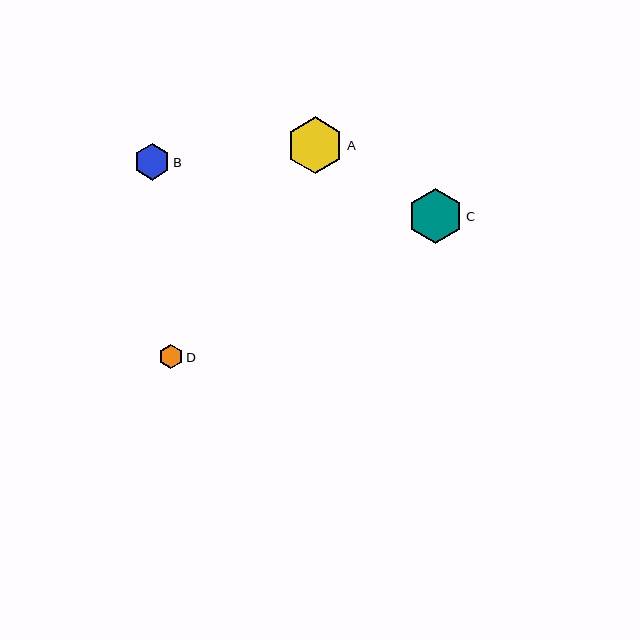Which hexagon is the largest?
Hexagon A is the largest with a size of approximately 57 pixels.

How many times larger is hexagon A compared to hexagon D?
Hexagon A is approximately 2.3 times the size of hexagon D.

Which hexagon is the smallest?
Hexagon D is the smallest with a size of approximately 24 pixels.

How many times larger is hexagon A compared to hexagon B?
Hexagon A is approximately 1.6 times the size of hexagon B.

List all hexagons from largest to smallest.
From largest to smallest: A, C, B, D.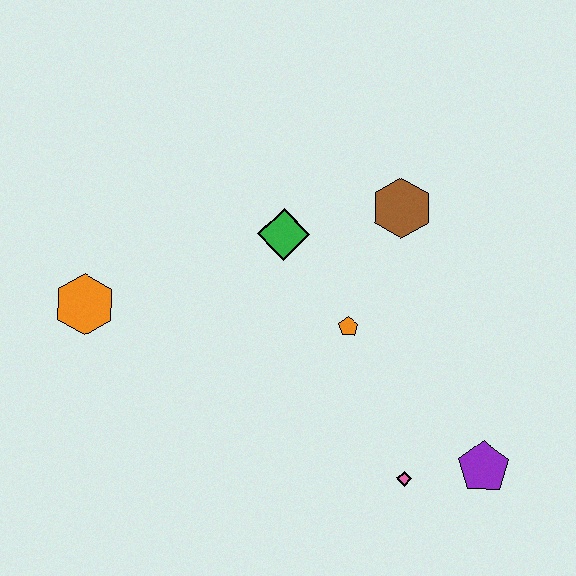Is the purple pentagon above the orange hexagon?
No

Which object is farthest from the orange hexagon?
The purple pentagon is farthest from the orange hexagon.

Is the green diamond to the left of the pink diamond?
Yes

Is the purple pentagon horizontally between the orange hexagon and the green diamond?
No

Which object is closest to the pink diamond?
The purple pentagon is closest to the pink diamond.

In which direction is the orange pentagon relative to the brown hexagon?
The orange pentagon is below the brown hexagon.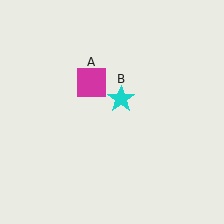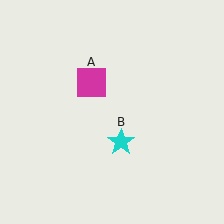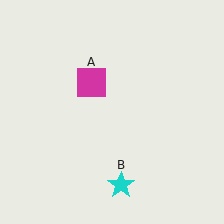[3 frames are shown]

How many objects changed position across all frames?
1 object changed position: cyan star (object B).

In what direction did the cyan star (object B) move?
The cyan star (object B) moved down.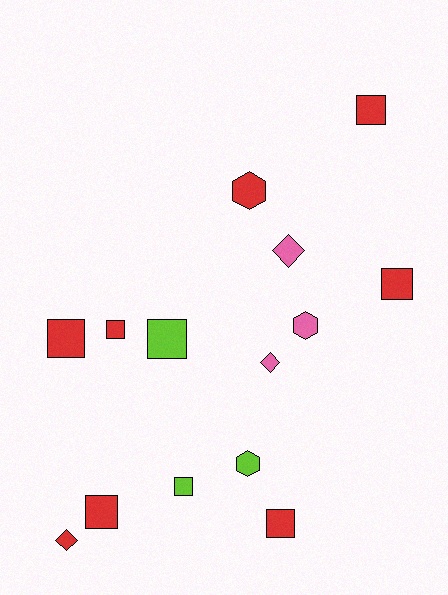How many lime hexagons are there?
There is 1 lime hexagon.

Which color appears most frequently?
Red, with 8 objects.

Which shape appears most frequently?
Square, with 8 objects.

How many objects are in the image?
There are 14 objects.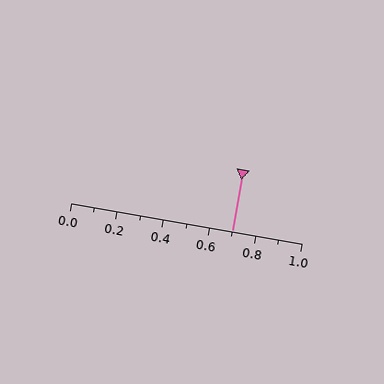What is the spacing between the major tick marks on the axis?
The major ticks are spaced 0.2 apart.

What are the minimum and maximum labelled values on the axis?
The axis runs from 0.0 to 1.0.